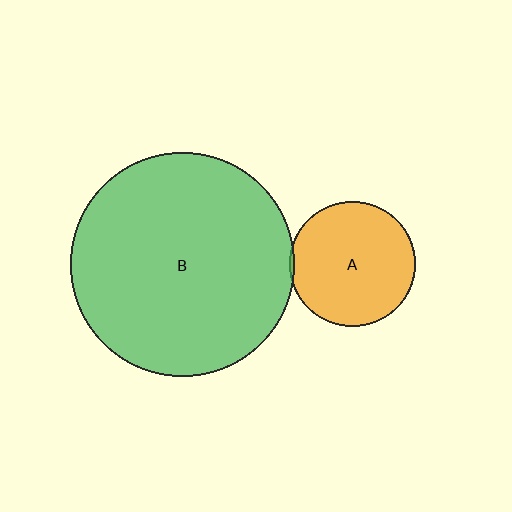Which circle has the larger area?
Circle B (green).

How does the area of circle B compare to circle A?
Approximately 3.2 times.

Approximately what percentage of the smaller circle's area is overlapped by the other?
Approximately 5%.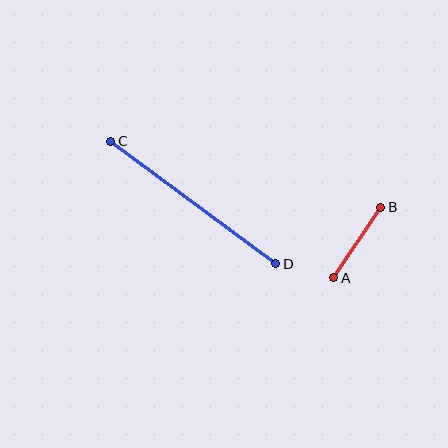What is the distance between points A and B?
The distance is approximately 85 pixels.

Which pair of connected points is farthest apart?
Points C and D are farthest apart.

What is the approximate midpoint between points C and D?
The midpoint is at approximately (193, 203) pixels.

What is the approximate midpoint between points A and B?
The midpoint is at approximately (357, 243) pixels.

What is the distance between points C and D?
The distance is approximately 206 pixels.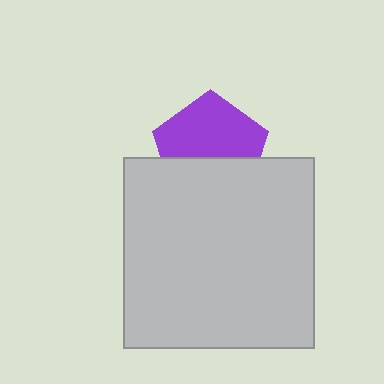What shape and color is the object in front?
The object in front is a light gray square.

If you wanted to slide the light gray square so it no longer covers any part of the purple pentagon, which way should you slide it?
Slide it down — that is the most direct way to separate the two shapes.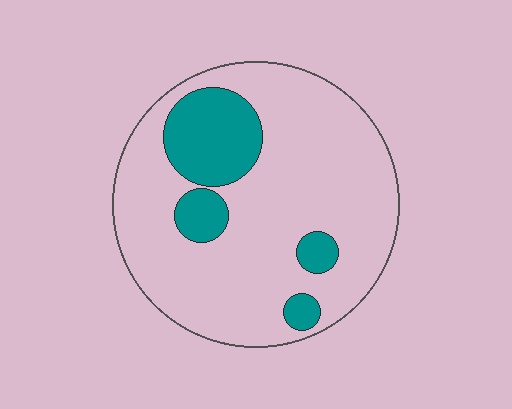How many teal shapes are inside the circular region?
4.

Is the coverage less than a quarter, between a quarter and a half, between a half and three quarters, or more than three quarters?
Less than a quarter.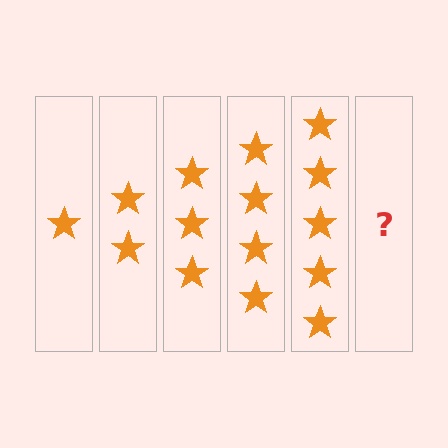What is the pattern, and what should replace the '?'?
The pattern is that each step adds one more star. The '?' should be 6 stars.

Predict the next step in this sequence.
The next step is 6 stars.